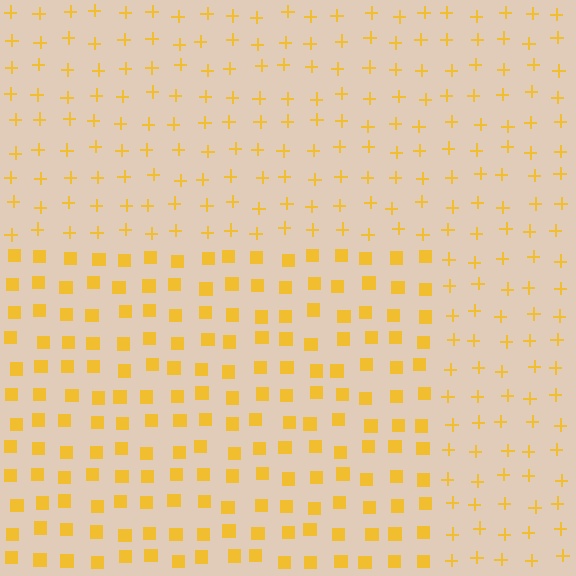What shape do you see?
I see a rectangle.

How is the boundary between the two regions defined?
The boundary is defined by a change in element shape: squares inside vs. plus signs outside. All elements share the same color and spacing.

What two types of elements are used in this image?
The image uses squares inside the rectangle region and plus signs outside it.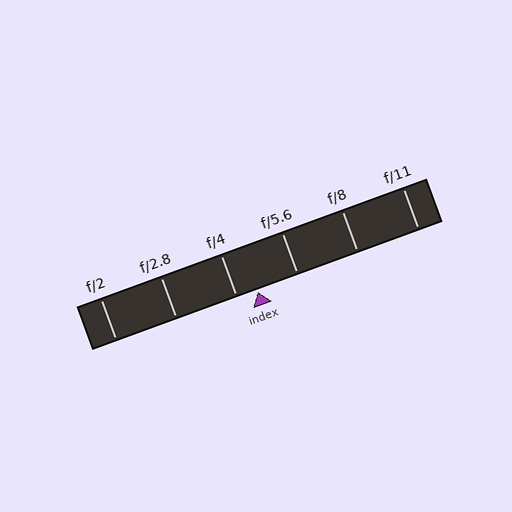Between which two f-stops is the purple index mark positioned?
The index mark is between f/4 and f/5.6.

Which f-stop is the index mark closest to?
The index mark is closest to f/4.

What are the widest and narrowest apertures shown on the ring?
The widest aperture shown is f/2 and the narrowest is f/11.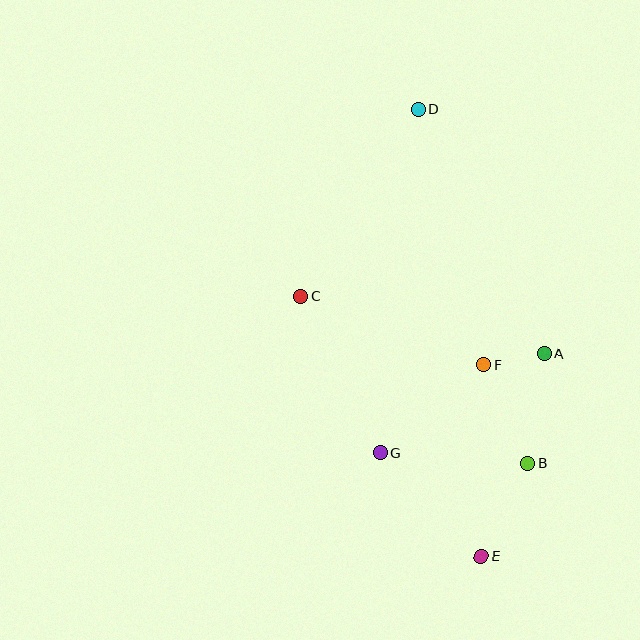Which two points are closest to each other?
Points A and F are closest to each other.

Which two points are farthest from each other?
Points D and E are farthest from each other.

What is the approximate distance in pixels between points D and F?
The distance between D and F is approximately 264 pixels.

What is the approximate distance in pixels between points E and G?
The distance between E and G is approximately 145 pixels.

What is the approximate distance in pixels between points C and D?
The distance between C and D is approximately 221 pixels.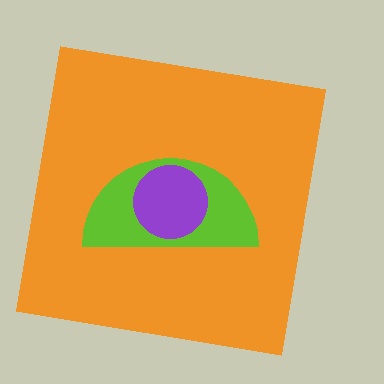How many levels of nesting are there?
3.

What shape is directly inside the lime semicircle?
The purple circle.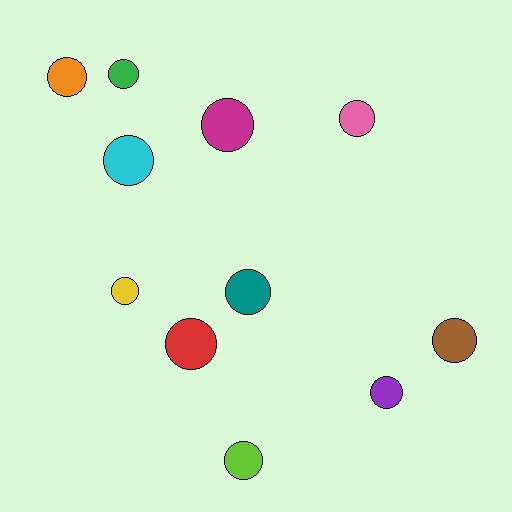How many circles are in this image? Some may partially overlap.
There are 11 circles.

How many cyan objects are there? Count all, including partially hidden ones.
There is 1 cyan object.